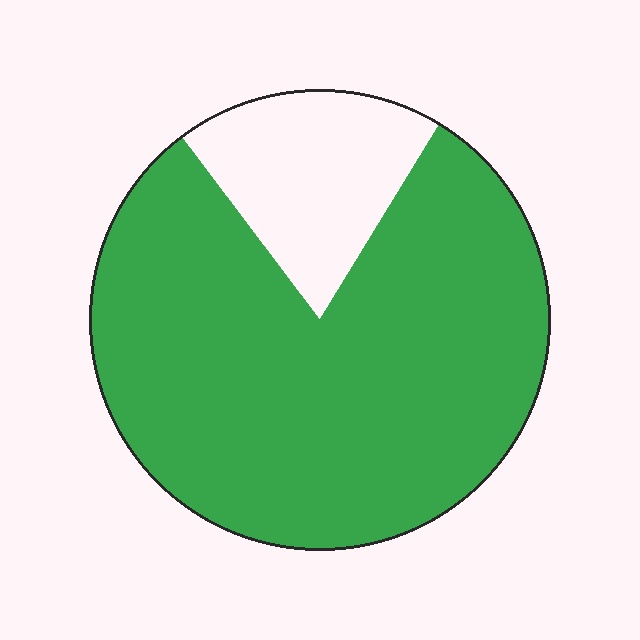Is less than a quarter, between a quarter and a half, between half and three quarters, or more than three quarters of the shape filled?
More than three quarters.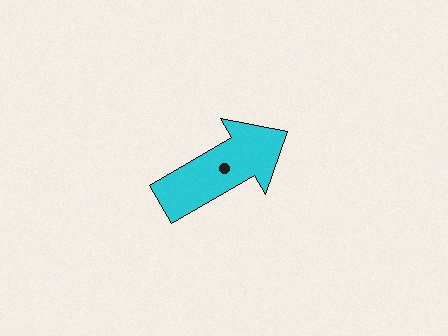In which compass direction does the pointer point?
Northeast.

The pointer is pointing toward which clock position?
Roughly 2 o'clock.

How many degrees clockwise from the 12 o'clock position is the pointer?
Approximately 60 degrees.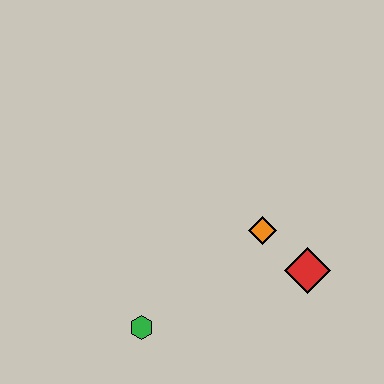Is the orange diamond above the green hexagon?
Yes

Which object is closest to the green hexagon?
The orange diamond is closest to the green hexagon.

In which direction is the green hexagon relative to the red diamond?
The green hexagon is to the left of the red diamond.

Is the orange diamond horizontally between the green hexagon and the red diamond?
Yes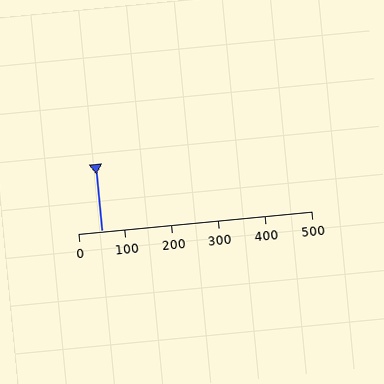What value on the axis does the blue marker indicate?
The marker indicates approximately 50.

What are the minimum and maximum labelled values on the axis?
The axis runs from 0 to 500.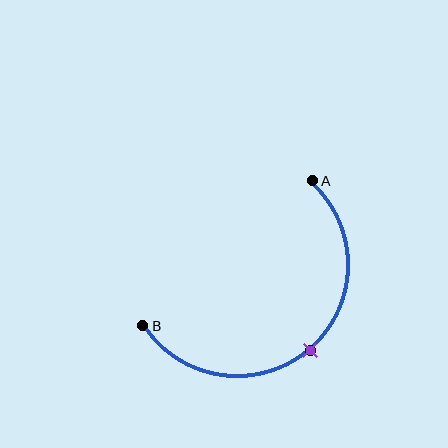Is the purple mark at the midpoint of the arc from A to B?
Yes. The purple mark lies on the arc at equal arc-length from both A and B — it is the arc midpoint.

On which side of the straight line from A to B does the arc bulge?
The arc bulges below and to the right of the straight line connecting A and B.